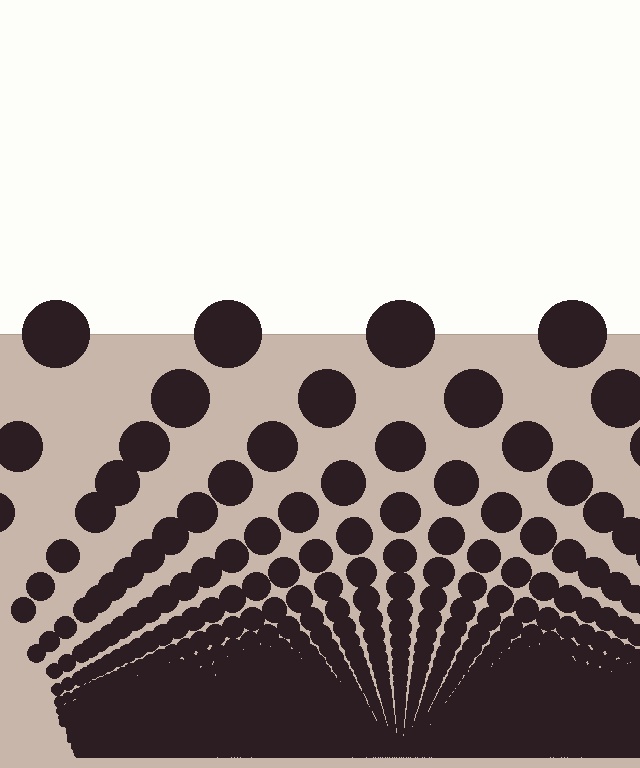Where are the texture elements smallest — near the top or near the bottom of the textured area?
Near the bottom.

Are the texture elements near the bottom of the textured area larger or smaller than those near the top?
Smaller. The gradient is inverted — elements near the bottom are smaller and denser.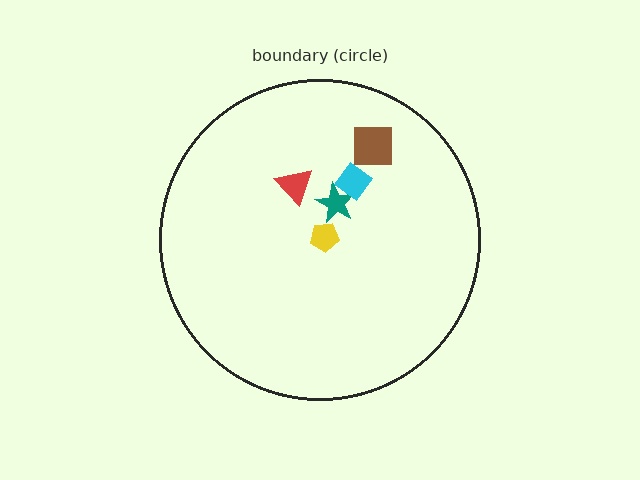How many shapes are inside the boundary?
5 inside, 0 outside.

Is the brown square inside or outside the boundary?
Inside.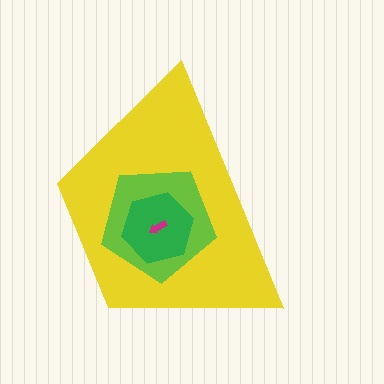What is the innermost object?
The magenta arrow.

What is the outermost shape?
The yellow trapezoid.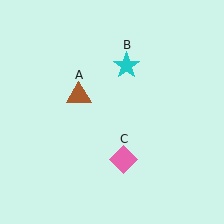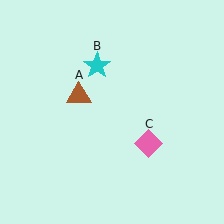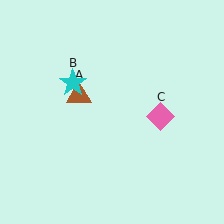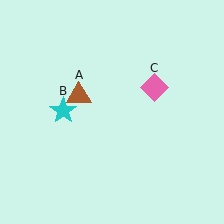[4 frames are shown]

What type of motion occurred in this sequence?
The cyan star (object B), pink diamond (object C) rotated counterclockwise around the center of the scene.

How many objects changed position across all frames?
2 objects changed position: cyan star (object B), pink diamond (object C).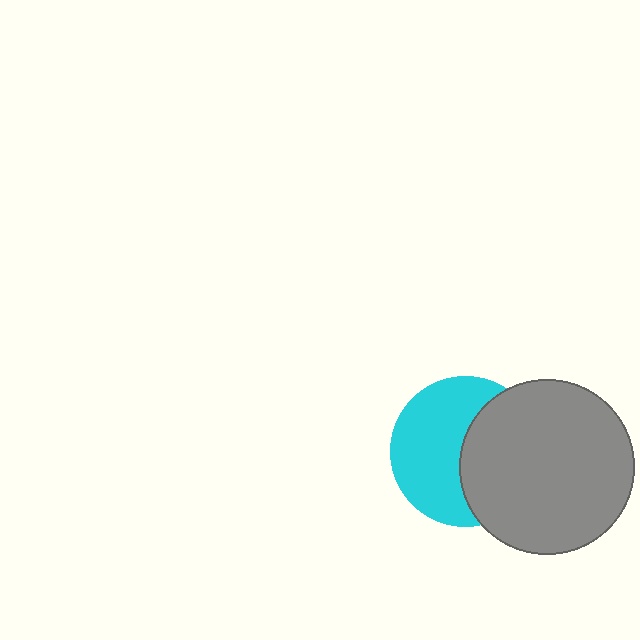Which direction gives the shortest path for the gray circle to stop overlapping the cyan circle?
Moving right gives the shortest separation.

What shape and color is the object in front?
The object in front is a gray circle.